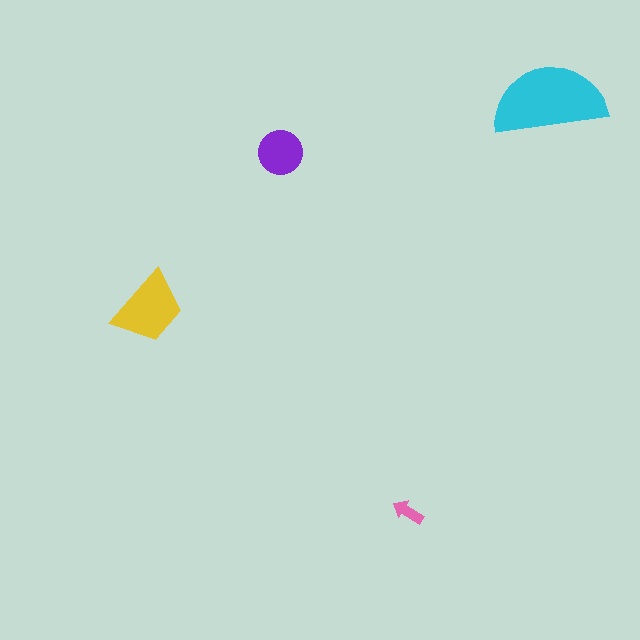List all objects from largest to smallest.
The cyan semicircle, the yellow trapezoid, the purple circle, the pink arrow.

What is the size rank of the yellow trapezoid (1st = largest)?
2nd.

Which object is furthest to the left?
The yellow trapezoid is leftmost.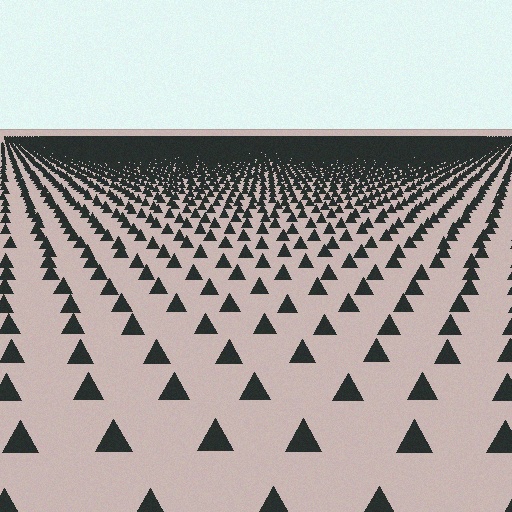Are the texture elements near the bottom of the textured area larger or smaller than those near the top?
Larger. Near the bottom, elements are closer to the viewer and appear at a bigger on-screen size.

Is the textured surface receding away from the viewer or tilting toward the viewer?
The surface is receding away from the viewer. Texture elements get smaller and denser toward the top.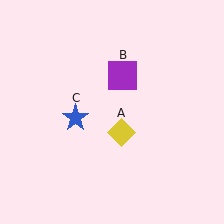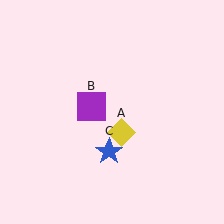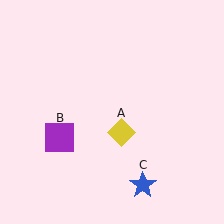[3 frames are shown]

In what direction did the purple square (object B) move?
The purple square (object B) moved down and to the left.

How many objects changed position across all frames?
2 objects changed position: purple square (object B), blue star (object C).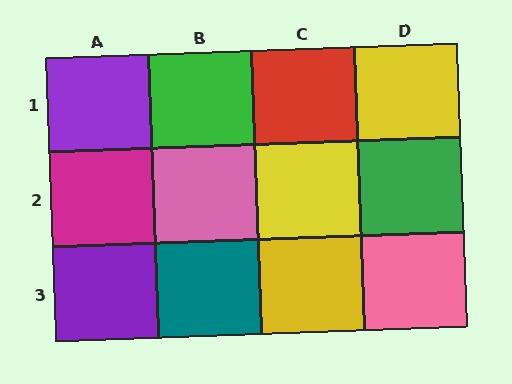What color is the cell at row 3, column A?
Purple.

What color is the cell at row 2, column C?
Yellow.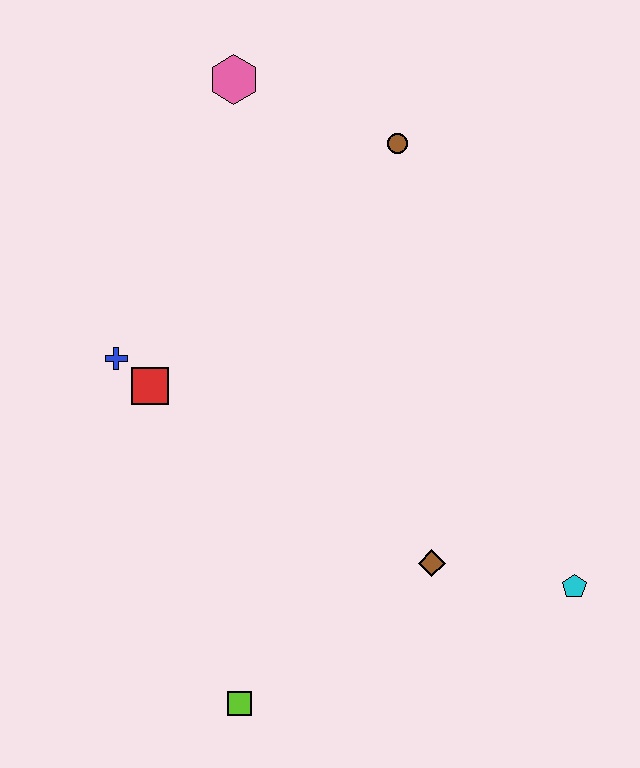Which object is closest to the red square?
The blue cross is closest to the red square.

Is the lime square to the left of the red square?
No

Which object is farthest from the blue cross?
The cyan pentagon is farthest from the blue cross.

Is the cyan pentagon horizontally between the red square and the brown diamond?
No